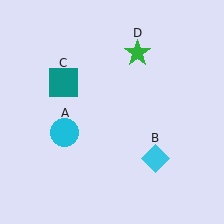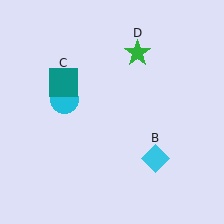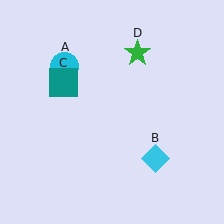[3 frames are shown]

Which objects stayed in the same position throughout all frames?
Cyan diamond (object B) and teal square (object C) and green star (object D) remained stationary.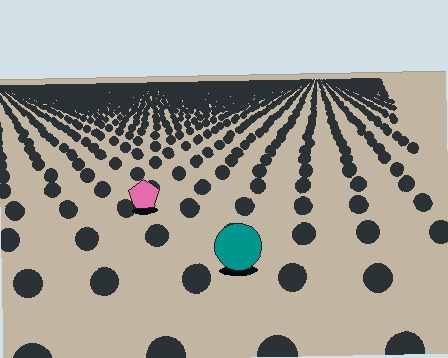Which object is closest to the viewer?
The teal circle is closest. The texture marks near it are larger and more spread out.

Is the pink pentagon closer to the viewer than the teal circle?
No. The teal circle is closer — you can tell from the texture gradient: the ground texture is coarser near it.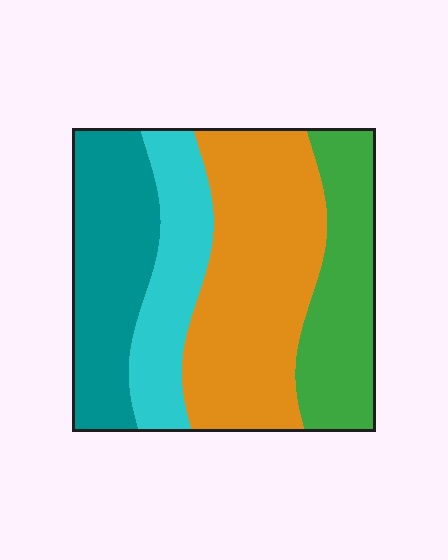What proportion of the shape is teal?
Teal covers about 25% of the shape.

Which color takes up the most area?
Orange, at roughly 35%.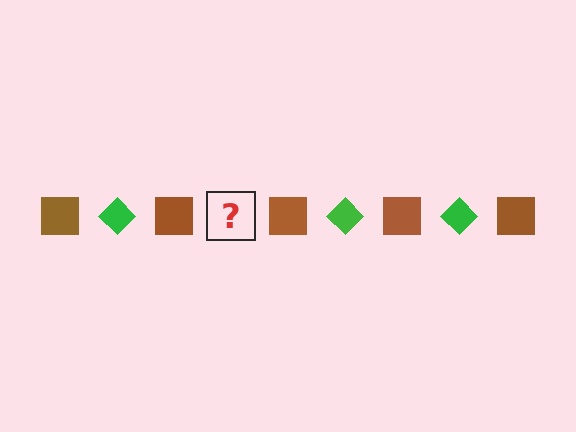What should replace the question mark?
The question mark should be replaced with a green diamond.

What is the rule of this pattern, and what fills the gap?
The rule is that the pattern alternates between brown square and green diamond. The gap should be filled with a green diamond.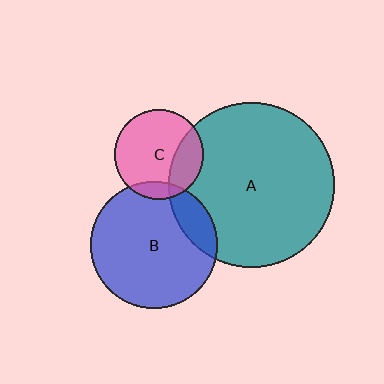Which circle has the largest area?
Circle A (teal).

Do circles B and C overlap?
Yes.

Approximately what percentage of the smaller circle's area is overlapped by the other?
Approximately 10%.